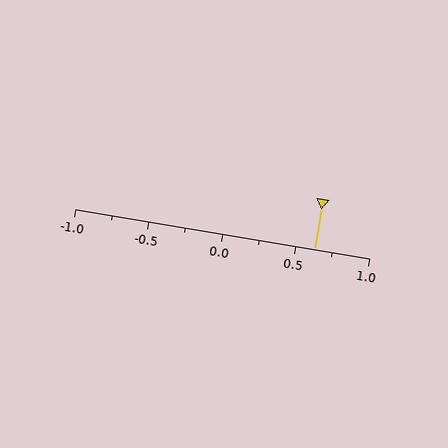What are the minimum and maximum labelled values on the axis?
The axis runs from -1.0 to 1.0.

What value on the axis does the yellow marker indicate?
The marker indicates approximately 0.62.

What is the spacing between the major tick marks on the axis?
The major ticks are spaced 0.5 apart.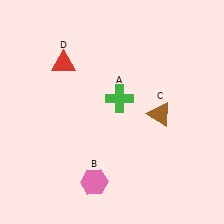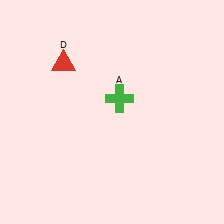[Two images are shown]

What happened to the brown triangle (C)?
The brown triangle (C) was removed in Image 2. It was in the bottom-right area of Image 1.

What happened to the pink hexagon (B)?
The pink hexagon (B) was removed in Image 2. It was in the bottom-left area of Image 1.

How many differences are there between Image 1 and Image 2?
There are 2 differences between the two images.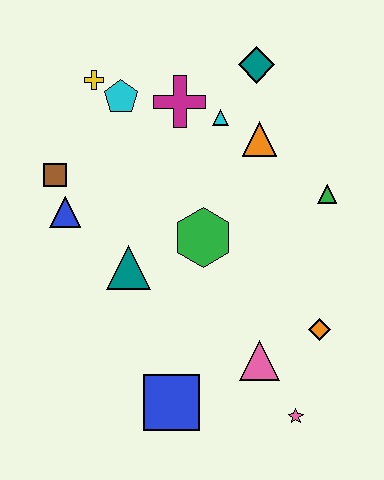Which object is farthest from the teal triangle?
The teal diamond is farthest from the teal triangle.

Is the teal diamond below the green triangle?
No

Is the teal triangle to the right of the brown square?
Yes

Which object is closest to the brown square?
The blue triangle is closest to the brown square.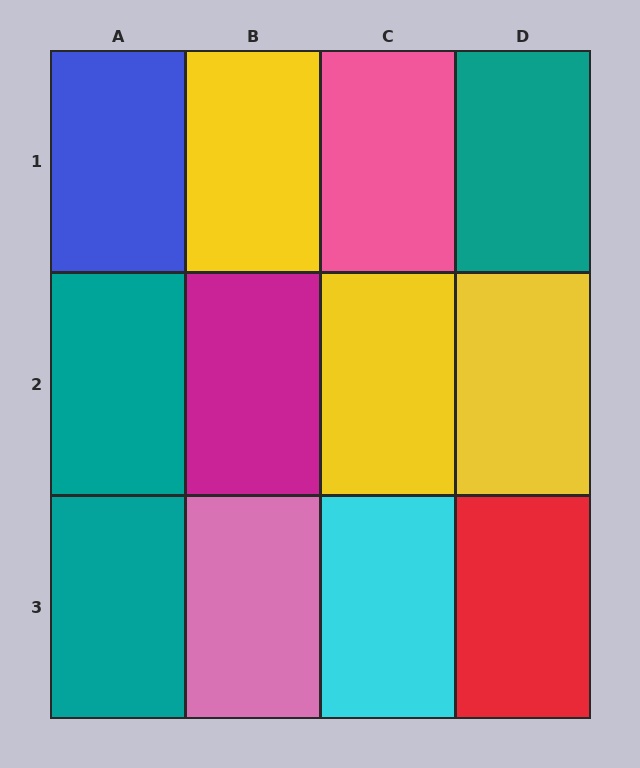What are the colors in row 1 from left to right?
Blue, yellow, pink, teal.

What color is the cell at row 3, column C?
Cyan.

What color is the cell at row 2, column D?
Yellow.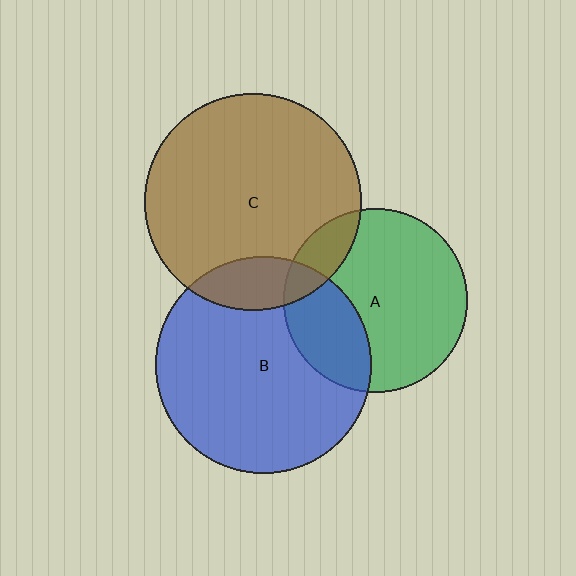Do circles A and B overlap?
Yes.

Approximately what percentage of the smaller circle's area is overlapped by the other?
Approximately 30%.